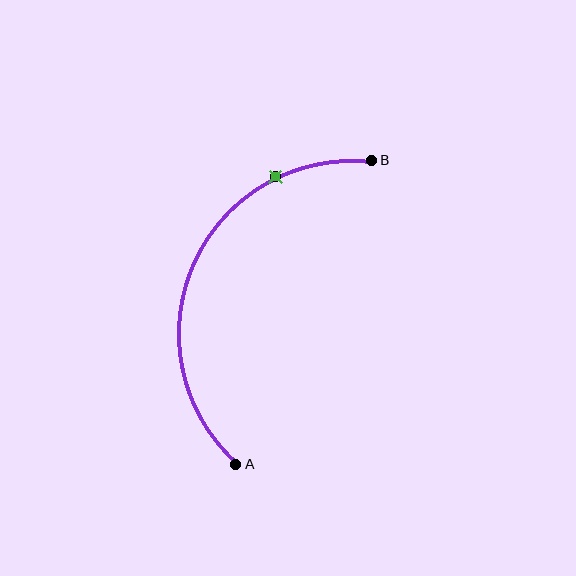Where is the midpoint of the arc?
The arc midpoint is the point on the curve farthest from the straight line joining A and B. It sits to the left of that line.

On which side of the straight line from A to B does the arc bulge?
The arc bulges to the left of the straight line connecting A and B.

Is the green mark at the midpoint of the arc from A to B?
No. The green mark lies on the arc but is closer to endpoint B. The arc midpoint would be at the point on the curve equidistant along the arc from both A and B.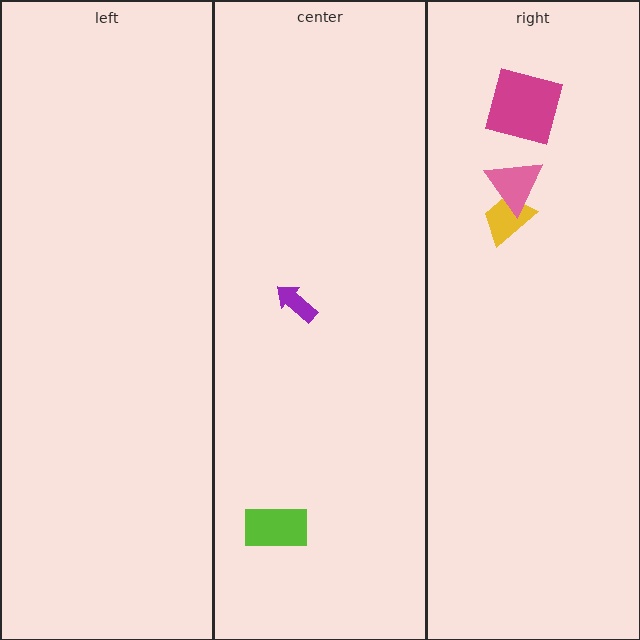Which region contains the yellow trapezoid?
The right region.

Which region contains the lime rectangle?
The center region.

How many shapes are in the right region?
3.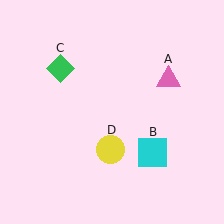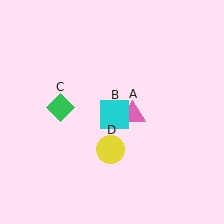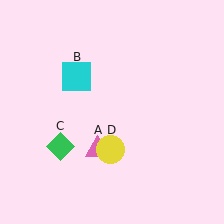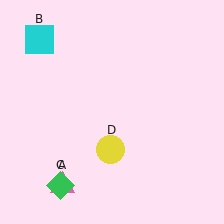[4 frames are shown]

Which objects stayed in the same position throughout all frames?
Yellow circle (object D) remained stationary.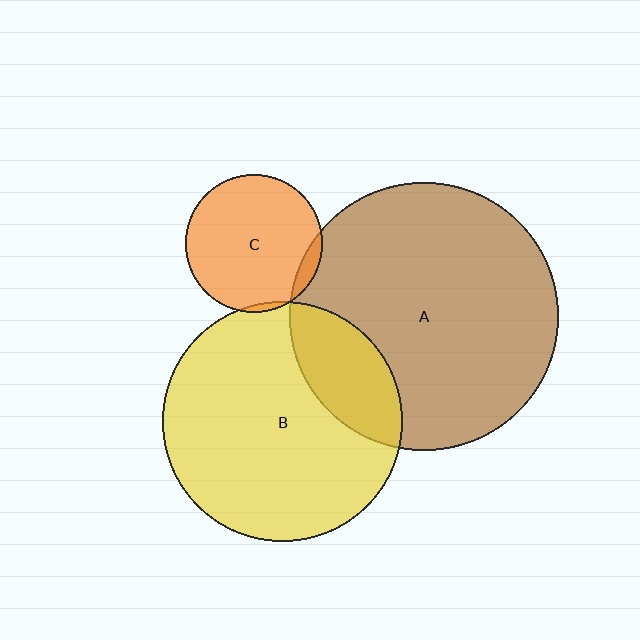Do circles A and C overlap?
Yes.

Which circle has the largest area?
Circle A (brown).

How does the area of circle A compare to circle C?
Approximately 3.8 times.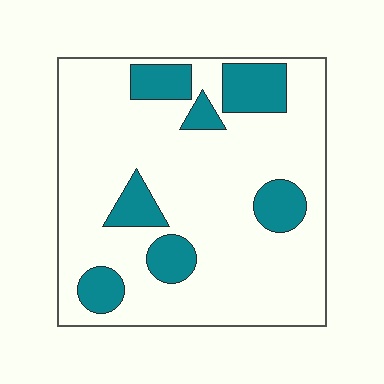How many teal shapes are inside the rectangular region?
7.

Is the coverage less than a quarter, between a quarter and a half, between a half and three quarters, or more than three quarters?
Less than a quarter.